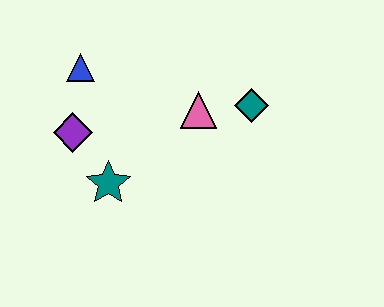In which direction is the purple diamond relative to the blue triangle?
The purple diamond is below the blue triangle.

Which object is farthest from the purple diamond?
The teal diamond is farthest from the purple diamond.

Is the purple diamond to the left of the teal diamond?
Yes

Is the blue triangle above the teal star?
Yes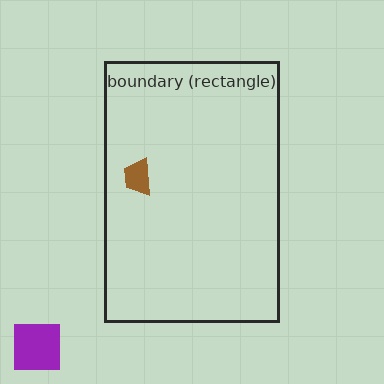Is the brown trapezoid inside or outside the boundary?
Inside.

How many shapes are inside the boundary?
1 inside, 1 outside.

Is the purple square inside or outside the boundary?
Outside.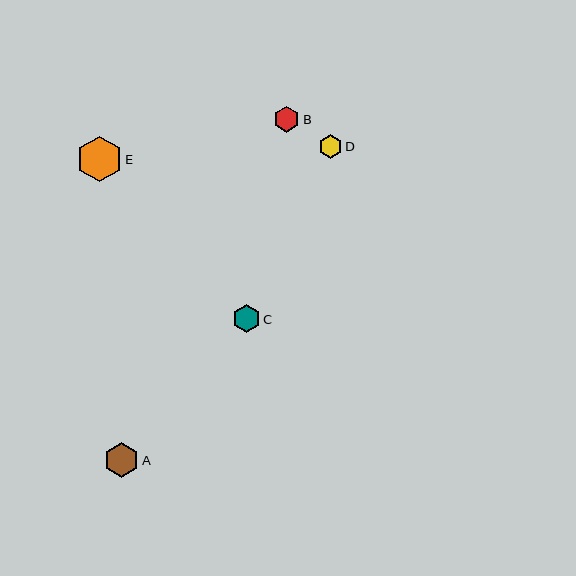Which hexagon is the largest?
Hexagon E is the largest with a size of approximately 45 pixels.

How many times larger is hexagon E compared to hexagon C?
Hexagon E is approximately 1.6 times the size of hexagon C.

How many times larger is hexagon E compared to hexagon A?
Hexagon E is approximately 1.3 times the size of hexagon A.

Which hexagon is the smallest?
Hexagon D is the smallest with a size of approximately 23 pixels.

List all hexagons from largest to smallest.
From largest to smallest: E, A, C, B, D.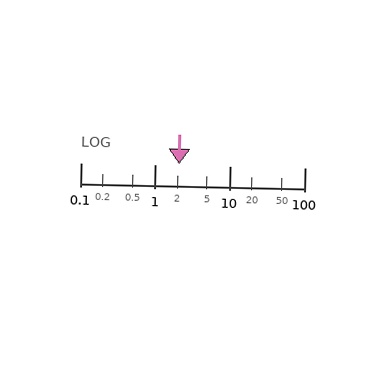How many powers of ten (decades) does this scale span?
The scale spans 3 decades, from 0.1 to 100.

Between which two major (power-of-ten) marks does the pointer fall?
The pointer is between 1 and 10.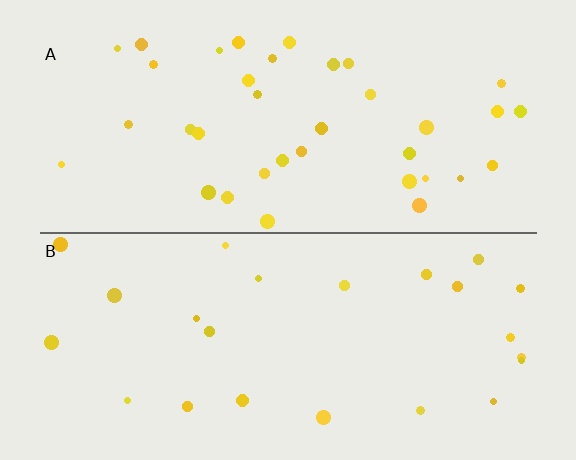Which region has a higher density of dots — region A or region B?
A (the top).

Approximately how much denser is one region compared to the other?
Approximately 1.5× — region A over region B.